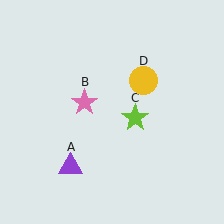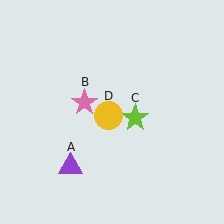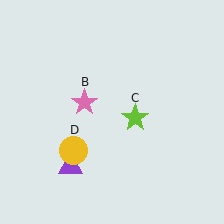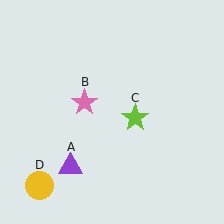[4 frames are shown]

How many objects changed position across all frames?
1 object changed position: yellow circle (object D).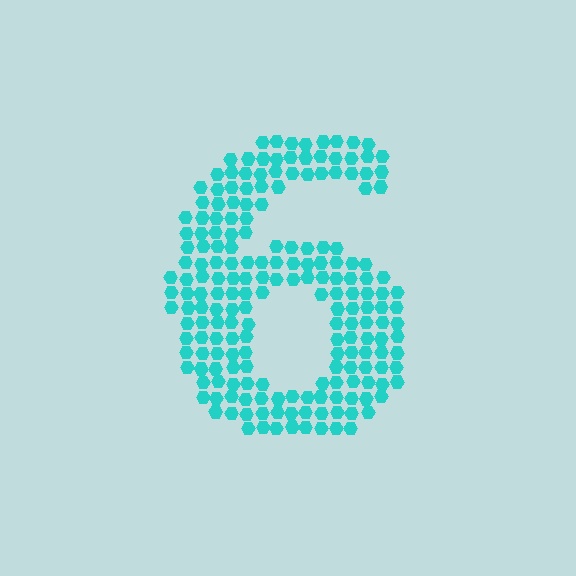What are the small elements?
The small elements are hexagons.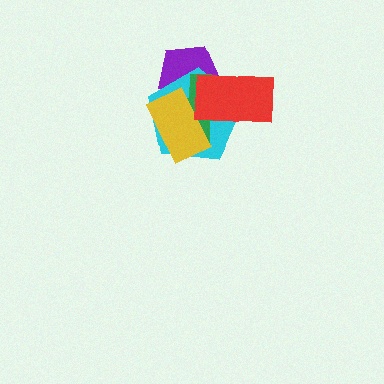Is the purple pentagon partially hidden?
Yes, it is partially covered by another shape.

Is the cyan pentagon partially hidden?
Yes, it is partially covered by another shape.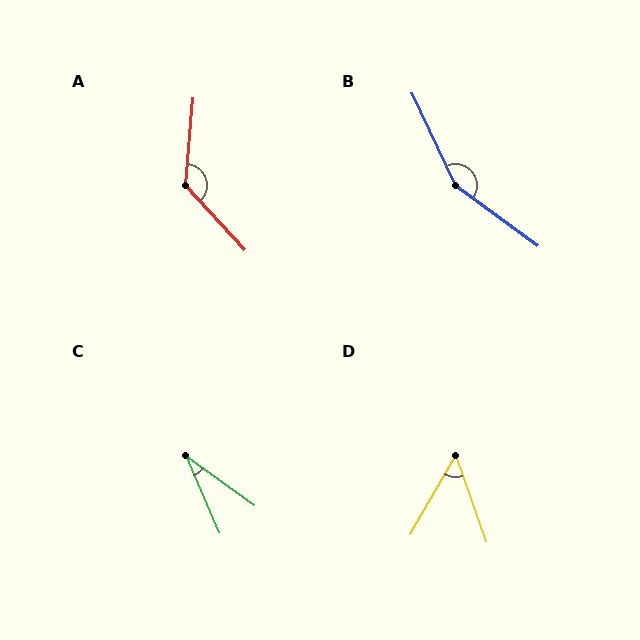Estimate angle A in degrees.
Approximately 132 degrees.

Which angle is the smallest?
C, at approximately 31 degrees.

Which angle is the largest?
B, at approximately 151 degrees.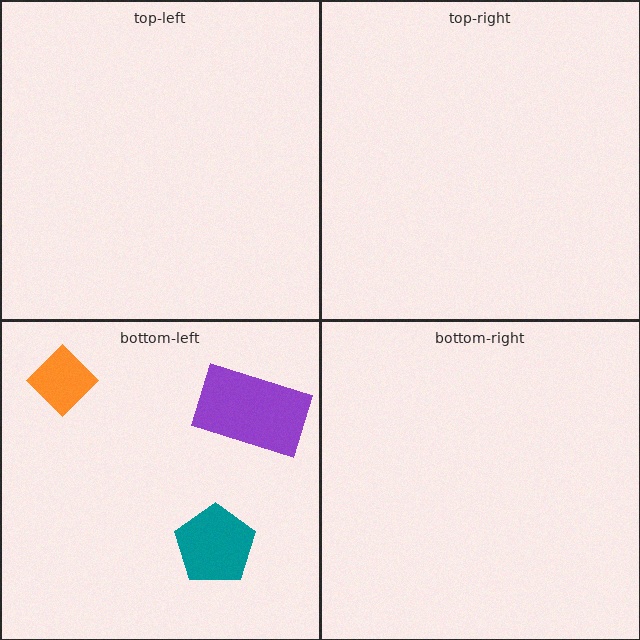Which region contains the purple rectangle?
The bottom-left region.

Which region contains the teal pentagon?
The bottom-left region.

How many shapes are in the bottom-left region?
3.